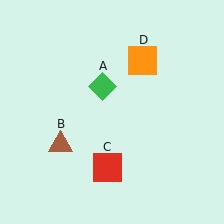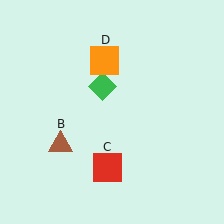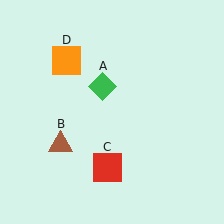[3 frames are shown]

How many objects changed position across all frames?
1 object changed position: orange square (object D).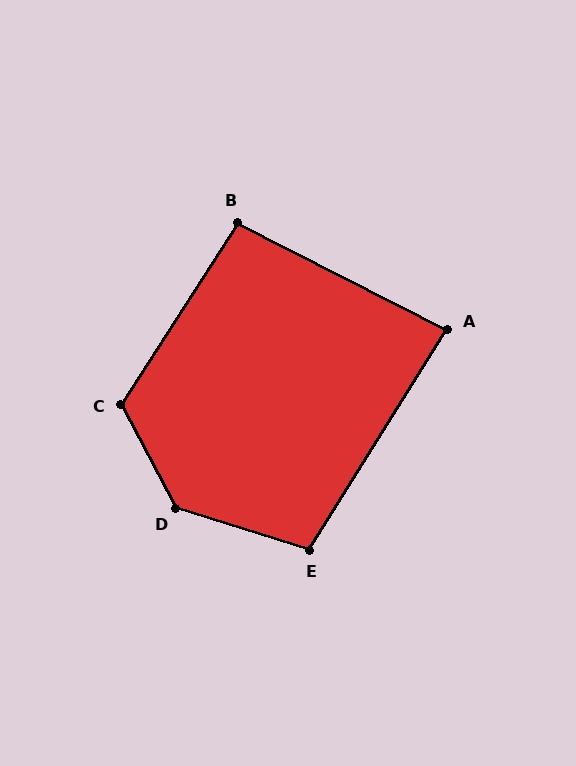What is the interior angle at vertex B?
Approximately 96 degrees (obtuse).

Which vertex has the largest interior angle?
D, at approximately 135 degrees.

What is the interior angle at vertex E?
Approximately 105 degrees (obtuse).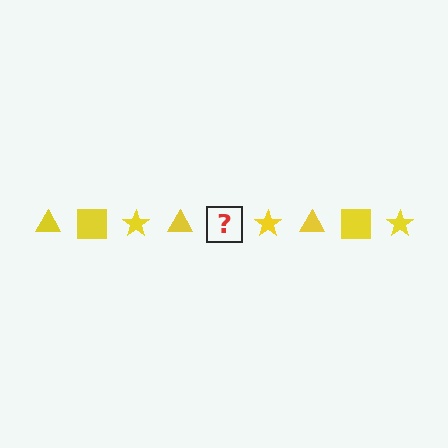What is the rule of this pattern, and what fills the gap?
The rule is that the pattern cycles through triangle, square, star shapes in yellow. The gap should be filled with a yellow square.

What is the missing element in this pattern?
The missing element is a yellow square.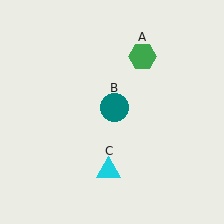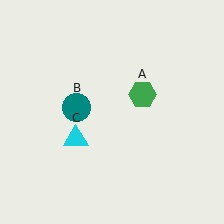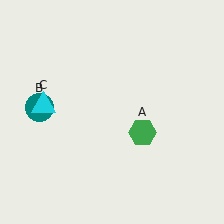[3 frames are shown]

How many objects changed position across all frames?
3 objects changed position: green hexagon (object A), teal circle (object B), cyan triangle (object C).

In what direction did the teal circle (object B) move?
The teal circle (object B) moved left.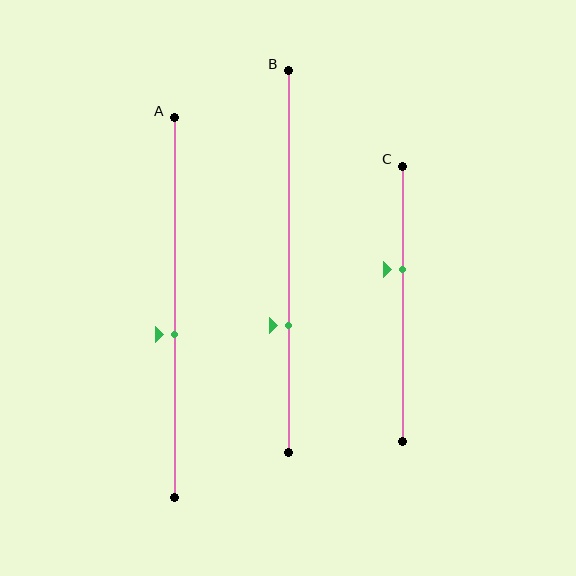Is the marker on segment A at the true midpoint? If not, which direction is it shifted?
No, the marker on segment A is shifted downward by about 7% of the segment length.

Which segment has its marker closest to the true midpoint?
Segment A has its marker closest to the true midpoint.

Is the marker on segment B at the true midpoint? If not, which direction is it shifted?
No, the marker on segment B is shifted downward by about 17% of the segment length.